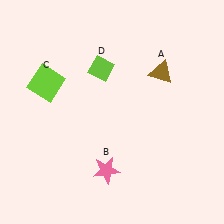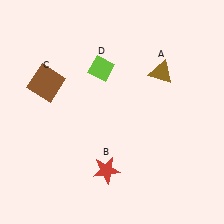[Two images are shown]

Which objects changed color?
B changed from pink to red. C changed from lime to brown.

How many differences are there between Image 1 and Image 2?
There are 2 differences between the two images.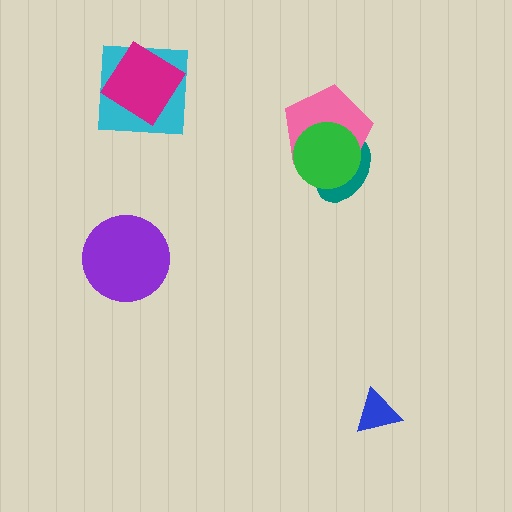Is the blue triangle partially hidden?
No, no other shape covers it.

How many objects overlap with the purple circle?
0 objects overlap with the purple circle.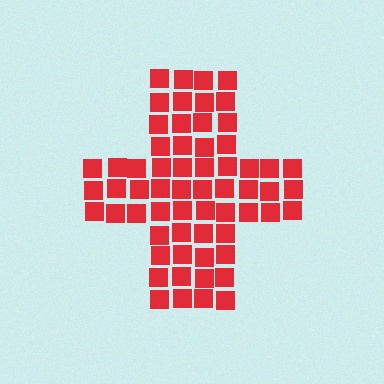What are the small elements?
The small elements are squares.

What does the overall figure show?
The overall figure shows a cross.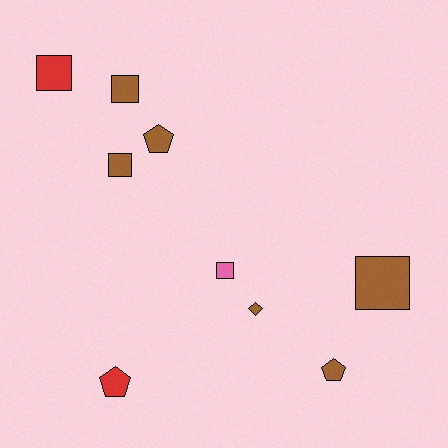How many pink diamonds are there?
There are no pink diamonds.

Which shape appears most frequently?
Square, with 5 objects.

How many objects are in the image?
There are 9 objects.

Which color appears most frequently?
Brown, with 6 objects.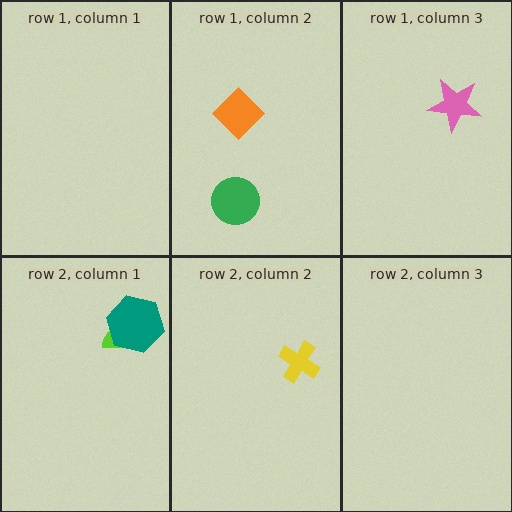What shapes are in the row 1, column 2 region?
The green circle, the orange diamond.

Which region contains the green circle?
The row 1, column 2 region.